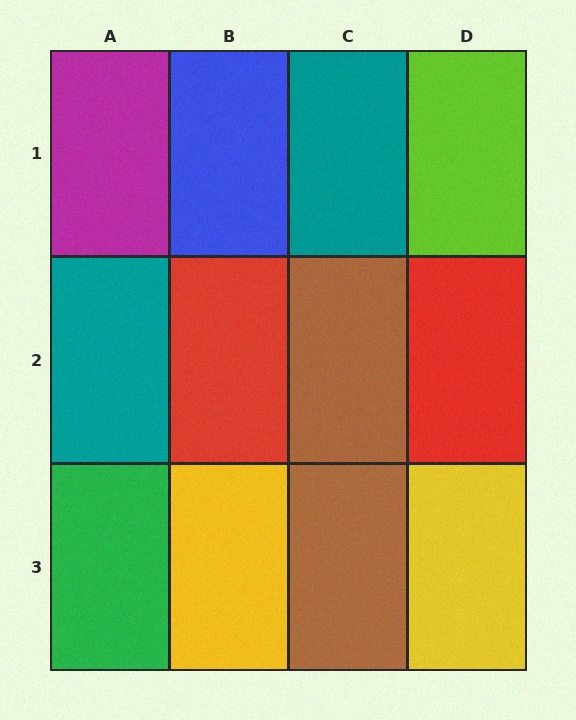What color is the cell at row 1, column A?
Magenta.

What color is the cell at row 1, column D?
Lime.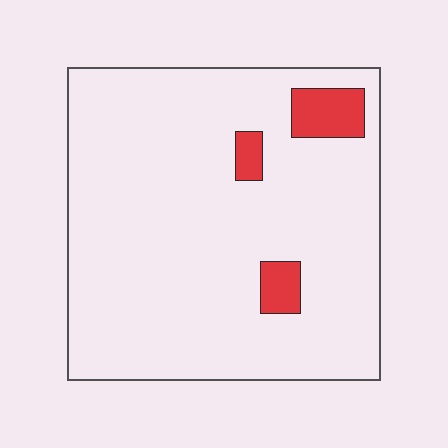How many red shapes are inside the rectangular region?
3.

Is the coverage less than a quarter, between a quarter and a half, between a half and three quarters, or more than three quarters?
Less than a quarter.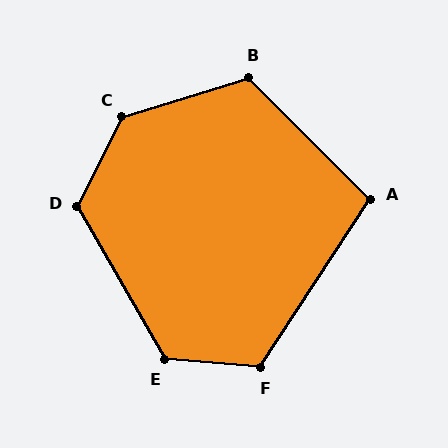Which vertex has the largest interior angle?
C, at approximately 133 degrees.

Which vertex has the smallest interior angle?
A, at approximately 102 degrees.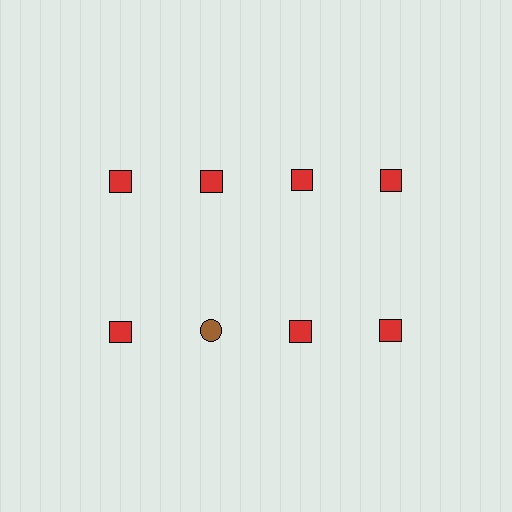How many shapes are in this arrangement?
There are 8 shapes arranged in a grid pattern.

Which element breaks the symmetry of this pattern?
The brown circle in the second row, second from left column breaks the symmetry. All other shapes are red squares.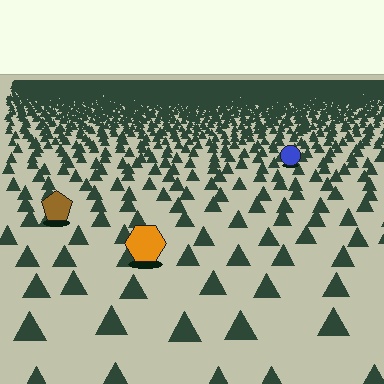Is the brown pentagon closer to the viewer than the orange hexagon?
No. The orange hexagon is closer — you can tell from the texture gradient: the ground texture is coarser near it.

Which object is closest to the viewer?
The orange hexagon is closest. The texture marks near it are larger and more spread out.